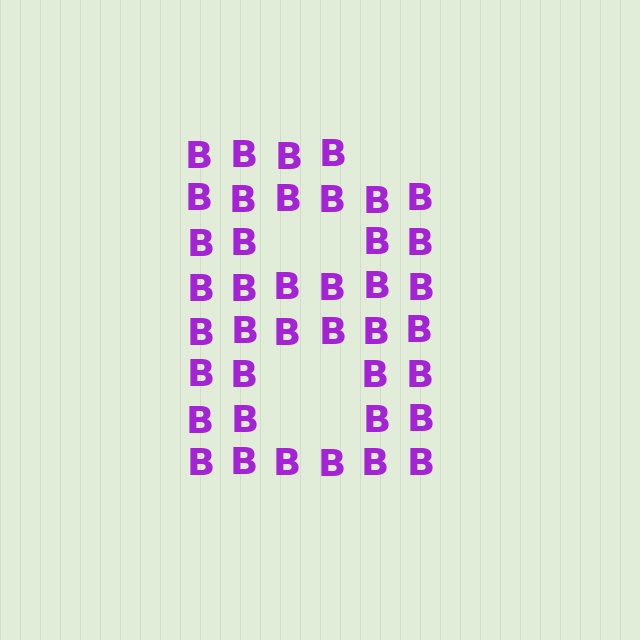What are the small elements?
The small elements are letter B's.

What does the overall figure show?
The overall figure shows the letter B.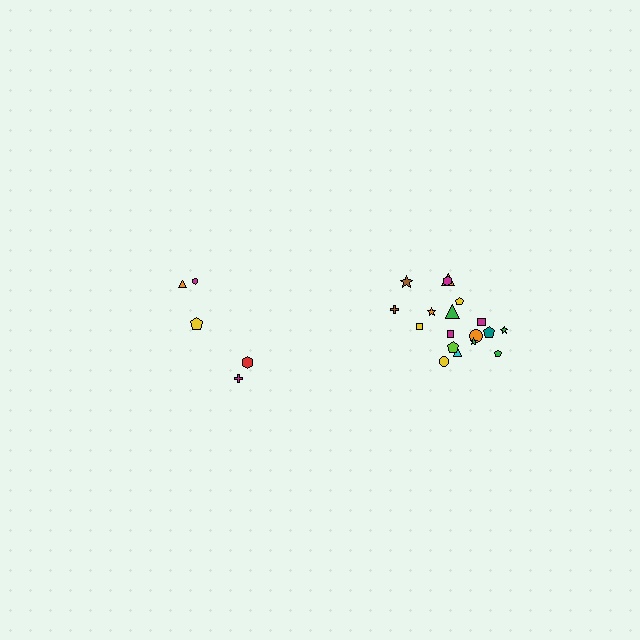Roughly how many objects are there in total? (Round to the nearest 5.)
Roughly 25 objects in total.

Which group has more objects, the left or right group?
The right group.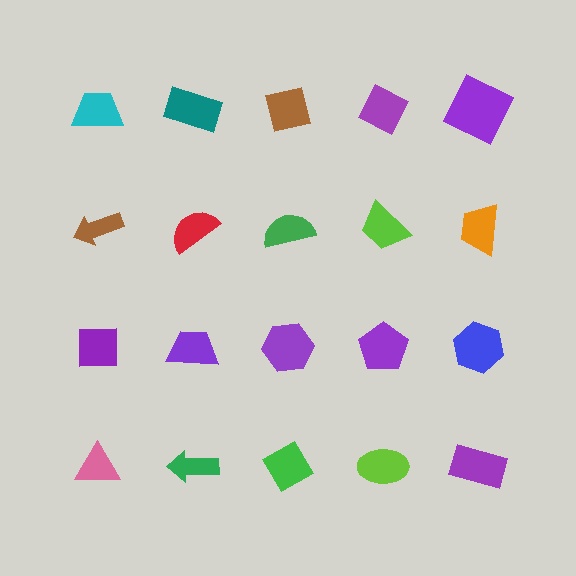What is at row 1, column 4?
A purple diamond.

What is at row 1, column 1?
A cyan trapezoid.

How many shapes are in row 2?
5 shapes.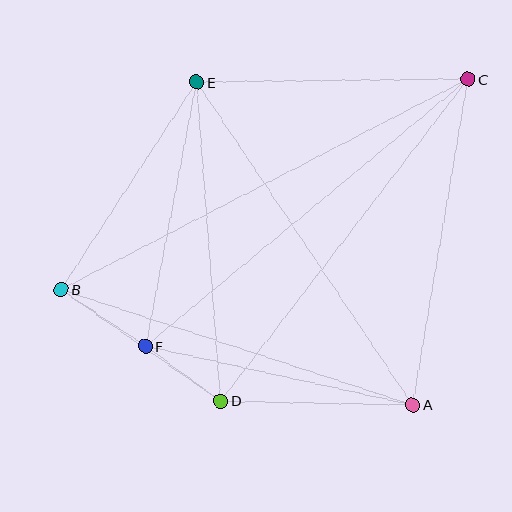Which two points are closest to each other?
Points D and F are closest to each other.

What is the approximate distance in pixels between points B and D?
The distance between B and D is approximately 194 pixels.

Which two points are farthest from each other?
Points B and C are farthest from each other.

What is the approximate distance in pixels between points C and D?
The distance between C and D is approximately 406 pixels.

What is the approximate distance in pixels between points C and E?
The distance between C and E is approximately 271 pixels.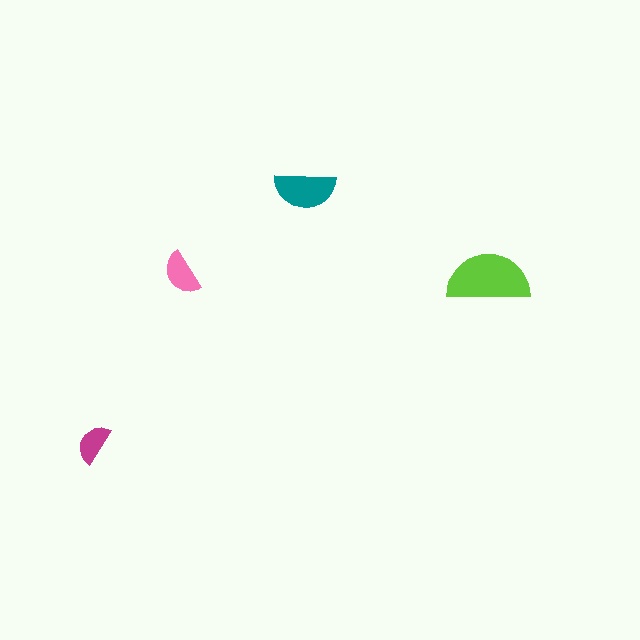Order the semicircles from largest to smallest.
the lime one, the teal one, the pink one, the magenta one.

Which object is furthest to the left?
The magenta semicircle is leftmost.